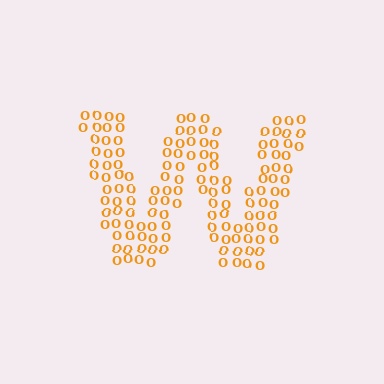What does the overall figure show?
The overall figure shows the letter W.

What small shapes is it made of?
It is made of small letter O's.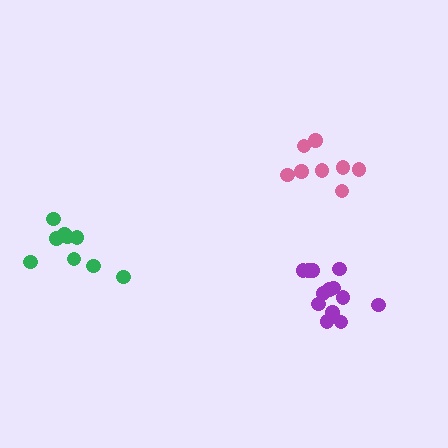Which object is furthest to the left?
The green cluster is leftmost.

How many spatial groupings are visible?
There are 3 spatial groupings.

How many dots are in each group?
Group 1: 8 dots, Group 2: 9 dots, Group 3: 13 dots (30 total).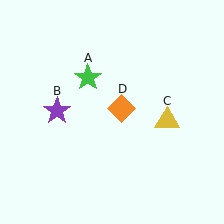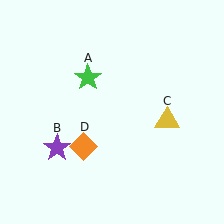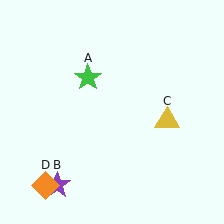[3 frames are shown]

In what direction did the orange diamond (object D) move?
The orange diamond (object D) moved down and to the left.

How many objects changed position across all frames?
2 objects changed position: purple star (object B), orange diamond (object D).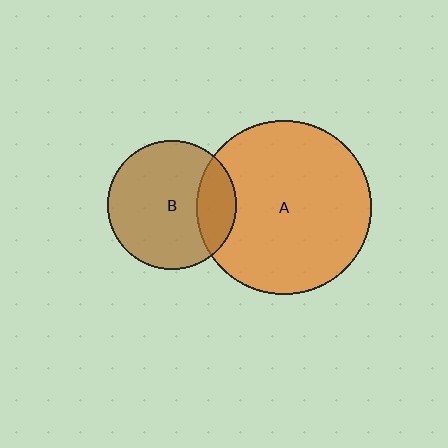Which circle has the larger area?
Circle A (orange).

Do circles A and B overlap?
Yes.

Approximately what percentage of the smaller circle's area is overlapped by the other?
Approximately 20%.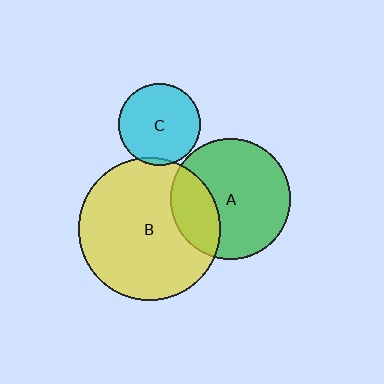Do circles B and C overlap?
Yes.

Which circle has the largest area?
Circle B (yellow).